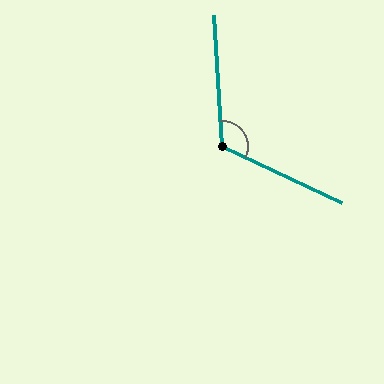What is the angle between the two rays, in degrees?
Approximately 118 degrees.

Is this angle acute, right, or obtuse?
It is obtuse.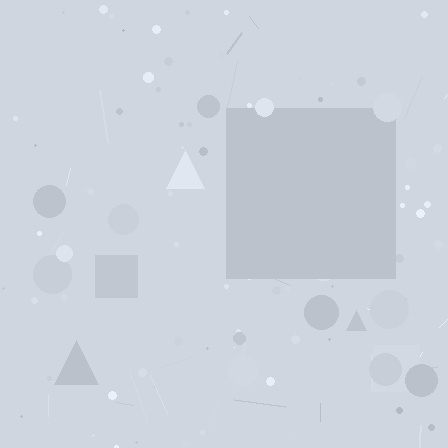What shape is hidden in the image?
A square is hidden in the image.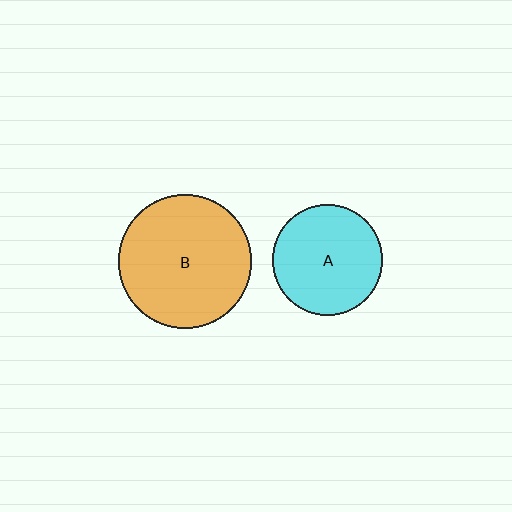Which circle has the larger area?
Circle B (orange).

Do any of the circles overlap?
No, none of the circles overlap.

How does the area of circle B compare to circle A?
Approximately 1.5 times.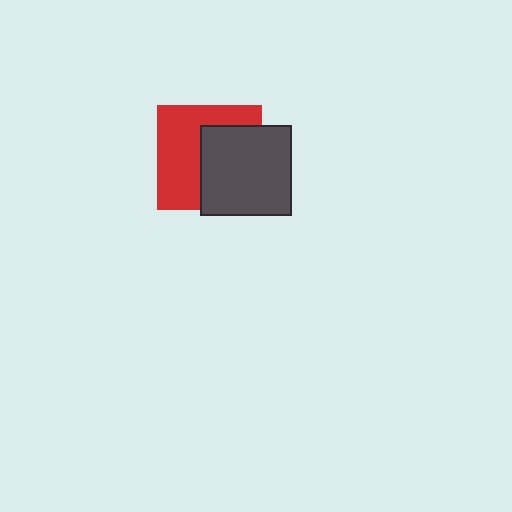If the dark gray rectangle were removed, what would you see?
You would see the complete red square.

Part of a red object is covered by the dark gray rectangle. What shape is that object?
It is a square.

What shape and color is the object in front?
The object in front is a dark gray rectangle.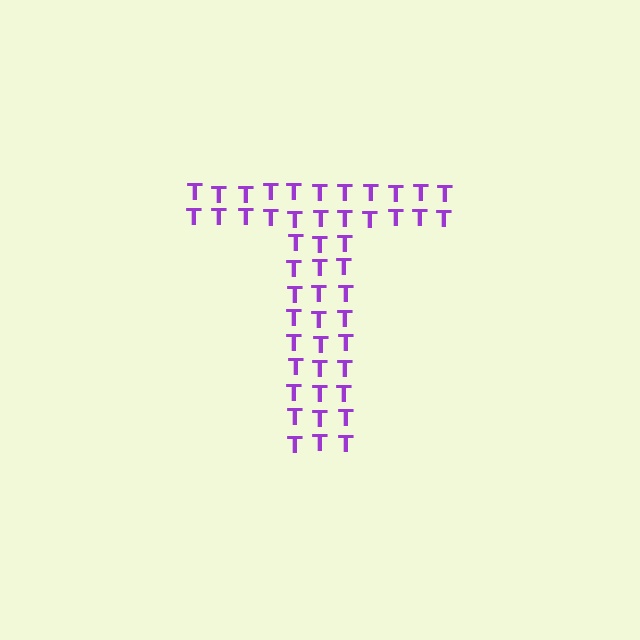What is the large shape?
The large shape is the letter T.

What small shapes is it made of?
It is made of small letter T's.